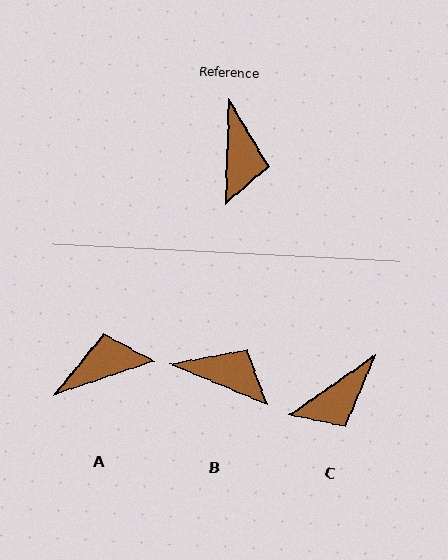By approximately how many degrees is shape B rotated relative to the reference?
Approximately 69 degrees counter-clockwise.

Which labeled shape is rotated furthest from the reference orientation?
A, about 110 degrees away.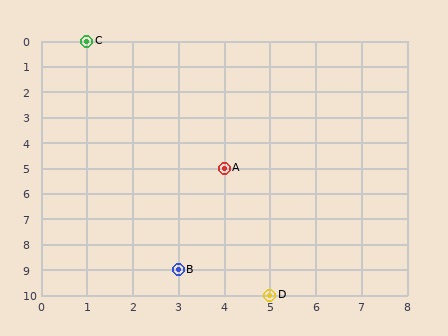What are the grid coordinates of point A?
Point A is at grid coordinates (4, 5).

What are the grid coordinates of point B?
Point B is at grid coordinates (3, 9).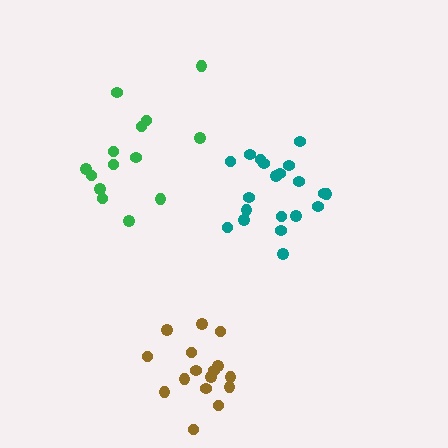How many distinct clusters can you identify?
There are 3 distinct clusters.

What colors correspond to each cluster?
The clusters are colored: teal, brown, green.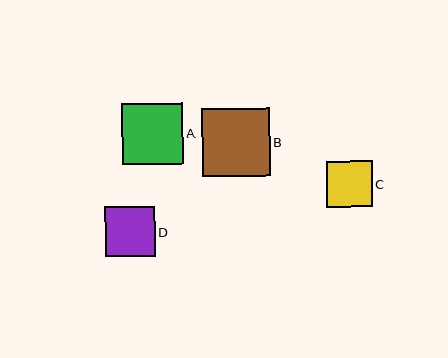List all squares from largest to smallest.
From largest to smallest: B, A, D, C.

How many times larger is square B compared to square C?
Square B is approximately 1.5 times the size of square C.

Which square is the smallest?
Square C is the smallest with a size of approximately 46 pixels.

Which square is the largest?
Square B is the largest with a size of approximately 68 pixels.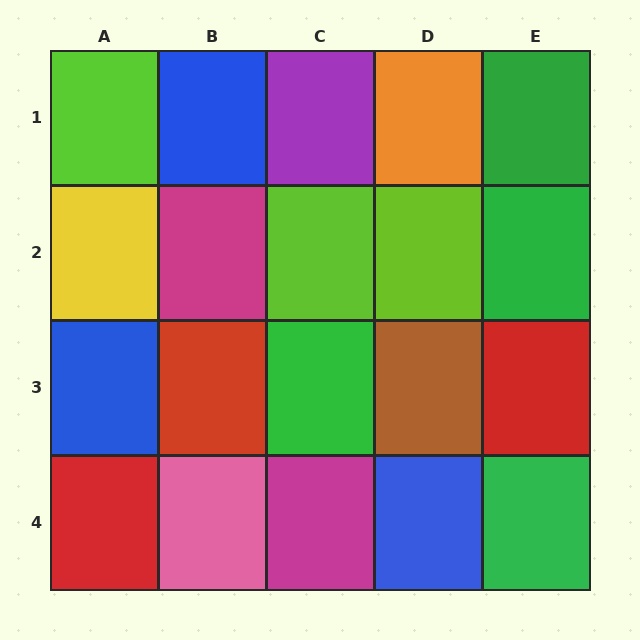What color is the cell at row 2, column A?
Yellow.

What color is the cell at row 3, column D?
Brown.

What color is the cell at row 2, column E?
Green.